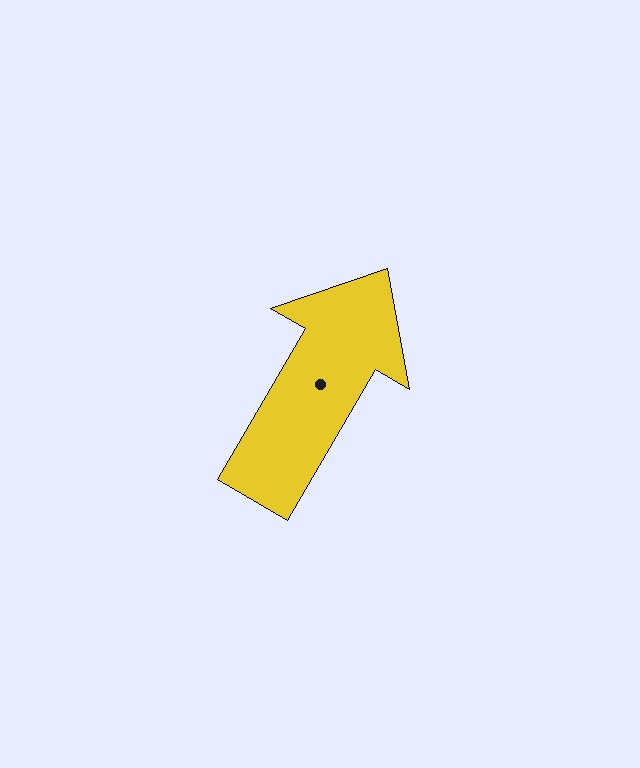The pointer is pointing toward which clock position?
Roughly 1 o'clock.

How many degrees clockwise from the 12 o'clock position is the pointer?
Approximately 30 degrees.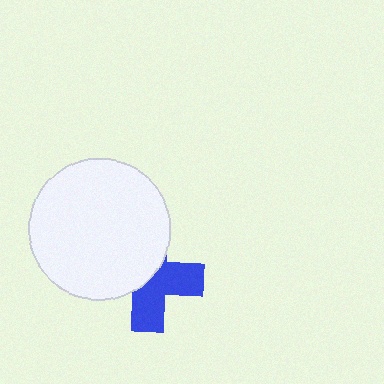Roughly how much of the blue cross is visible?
About half of it is visible (roughly 50%).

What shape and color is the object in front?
The object in front is a white circle.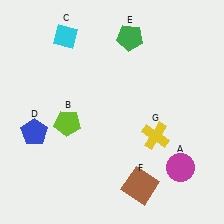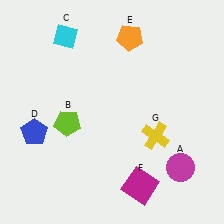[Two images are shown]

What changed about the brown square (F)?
In Image 1, F is brown. In Image 2, it changed to magenta.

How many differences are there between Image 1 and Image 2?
There are 2 differences between the two images.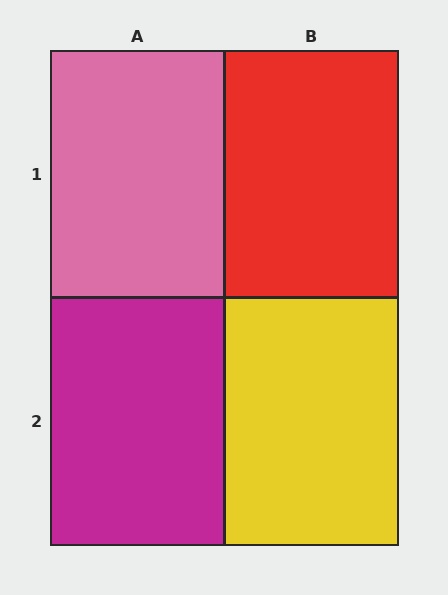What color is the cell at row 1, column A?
Pink.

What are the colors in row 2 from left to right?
Magenta, yellow.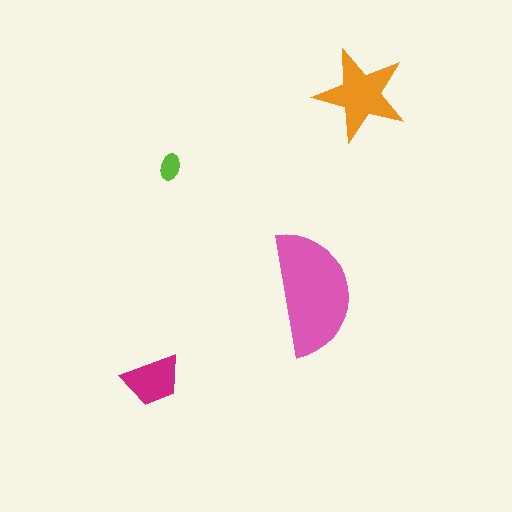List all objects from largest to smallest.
The pink semicircle, the orange star, the magenta trapezoid, the lime ellipse.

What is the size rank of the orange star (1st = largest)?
2nd.